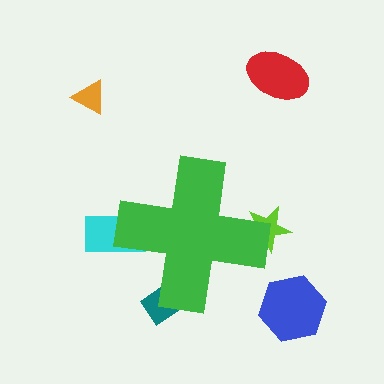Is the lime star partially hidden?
Yes, the lime star is partially hidden behind the green cross.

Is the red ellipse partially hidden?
No, the red ellipse is fully visible.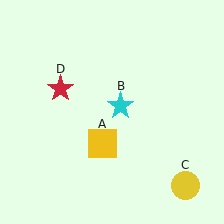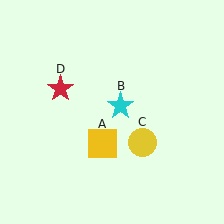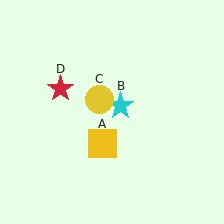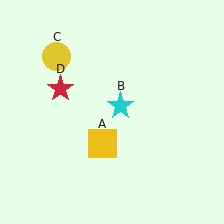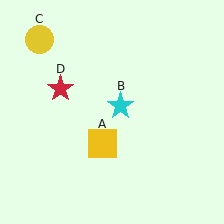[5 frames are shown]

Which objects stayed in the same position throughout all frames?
Yellow square (object A) and cyan star (object B) and red star (object D) remained stationary.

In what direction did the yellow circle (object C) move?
The yellow circle (object C) moved up and to the left.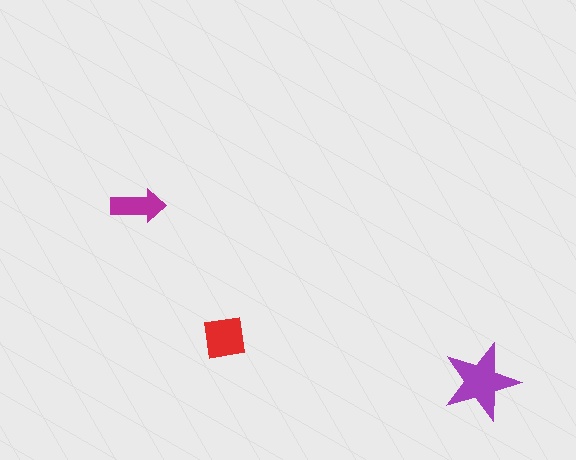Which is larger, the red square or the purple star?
The purple star.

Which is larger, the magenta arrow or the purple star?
The purple star.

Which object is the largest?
The purple star.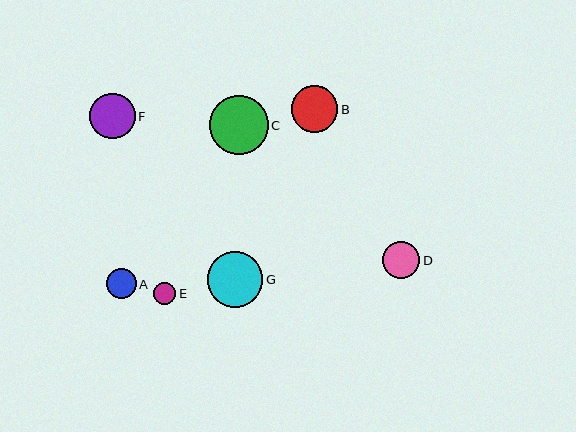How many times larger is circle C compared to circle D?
Circle C is approximately 1.6 times the size of circle D.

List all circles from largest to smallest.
From largest to smallest: C, G, B, F, D, A, E.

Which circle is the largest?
Circle C is the largest with a size of approximately 59 pixels.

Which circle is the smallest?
Circle E is the smallest with a size of approximately 23 pixels.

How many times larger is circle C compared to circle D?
Circle C is approximately 1.6 times the size of circle D.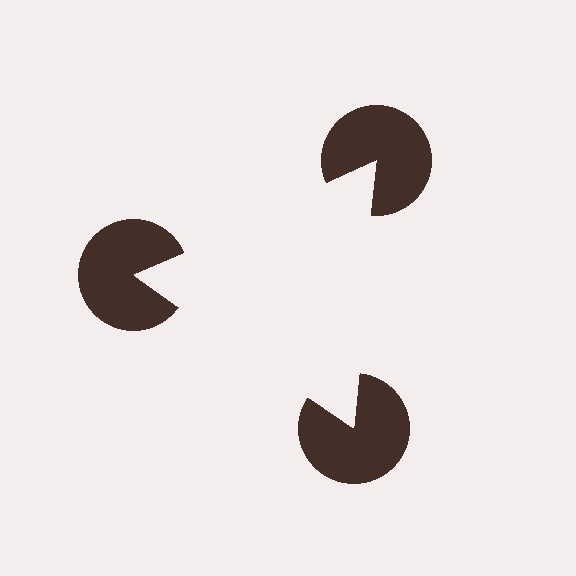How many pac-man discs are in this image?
There are 3 — one at each vertex of the illusory triangle.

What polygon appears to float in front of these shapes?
An illusory triangle — its edges are inferred from the aligned wedge cuts in the pac-man discs, not physically drawn.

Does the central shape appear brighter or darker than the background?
It typically appears slightly brighter than the background, even though no actual brightness change is drawn.